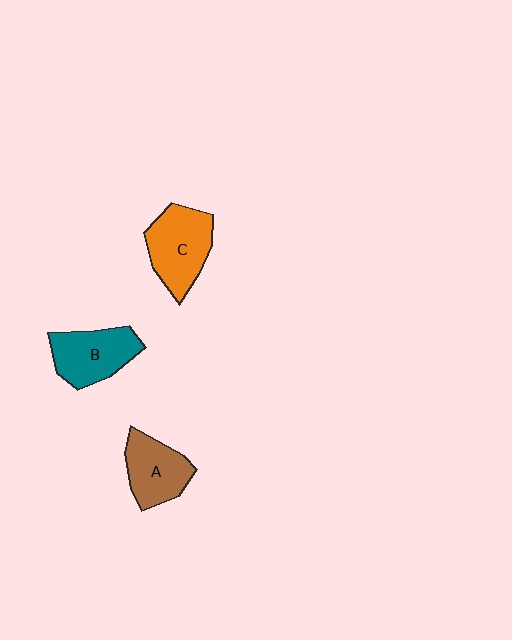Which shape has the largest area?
Shape C (orange).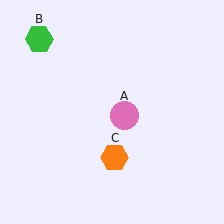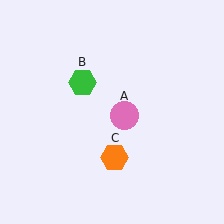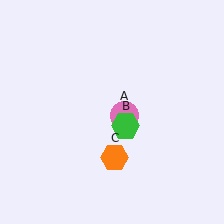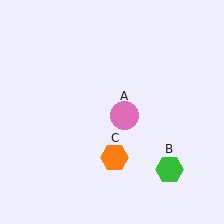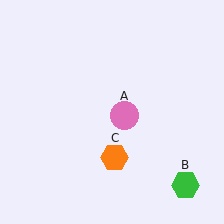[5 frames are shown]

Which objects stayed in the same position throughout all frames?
Pink circle (object A) and orange hexagon (object C) remained stationary.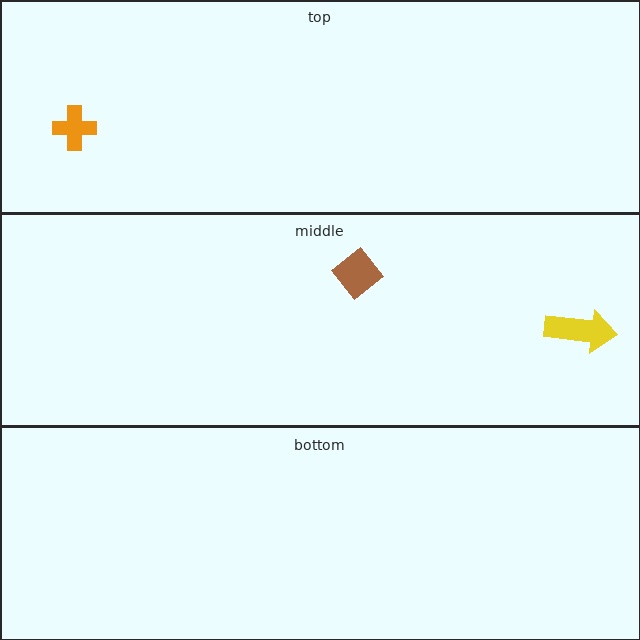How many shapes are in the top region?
1.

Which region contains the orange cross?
The top region.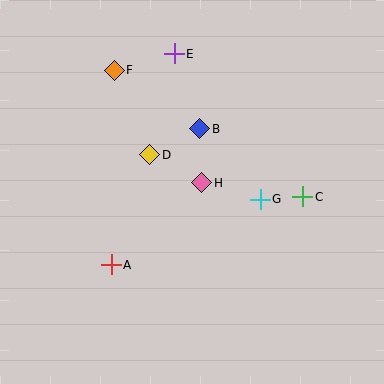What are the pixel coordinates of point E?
Point E is at (174, 54).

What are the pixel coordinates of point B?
Point B is at (200, 129).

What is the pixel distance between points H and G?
The distance between H and G is 61 pixels.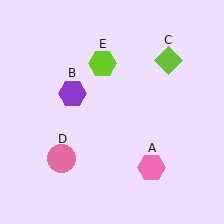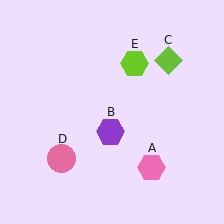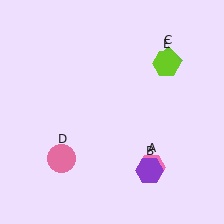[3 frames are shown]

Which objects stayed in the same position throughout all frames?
Pink hexagon (object A) and lime diamond (object C) and pink circle (object D) remained stationary.